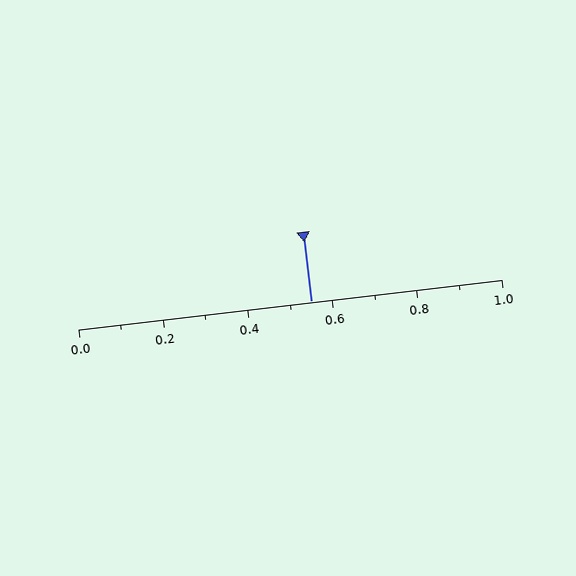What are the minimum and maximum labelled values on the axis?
The axis runs from 0.0 to 1.0.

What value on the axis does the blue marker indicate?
The marker indicates approximately 0.55.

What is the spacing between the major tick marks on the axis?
The major ticks are spaced 0.2 apart.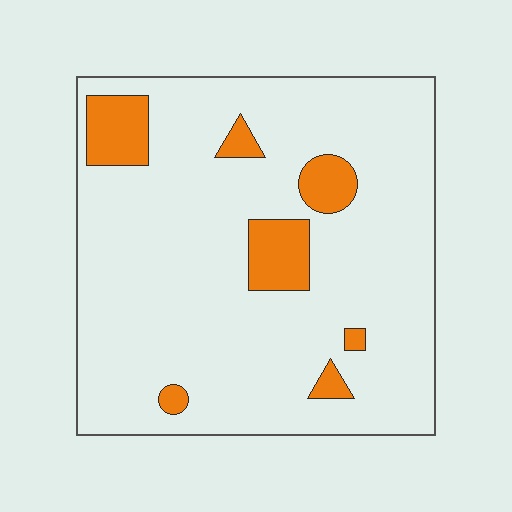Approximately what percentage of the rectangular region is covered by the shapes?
Approximately 10%.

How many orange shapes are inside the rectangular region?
7.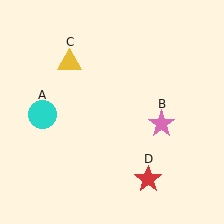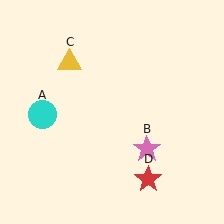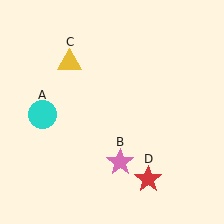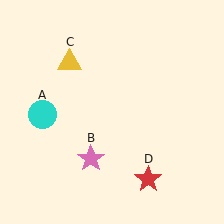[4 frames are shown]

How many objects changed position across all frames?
1 object changed position: pink star (object B).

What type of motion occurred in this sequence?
The pink star (object B) rotated clockwise around the center of the scene.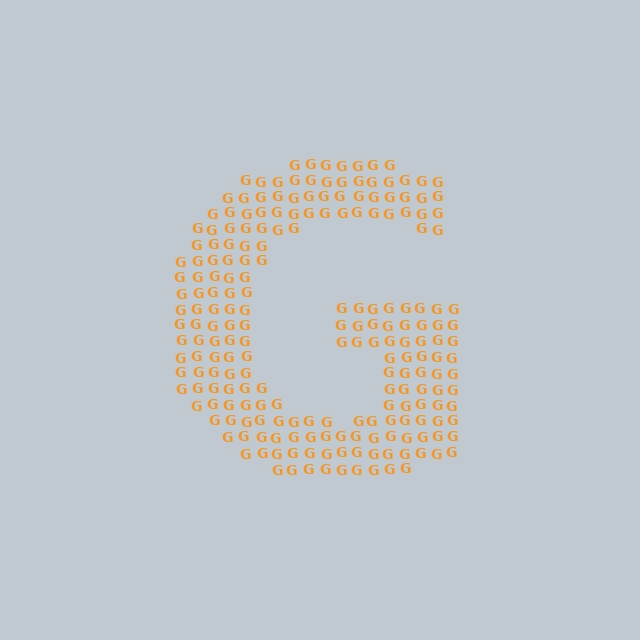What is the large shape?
The large shape is the letter G.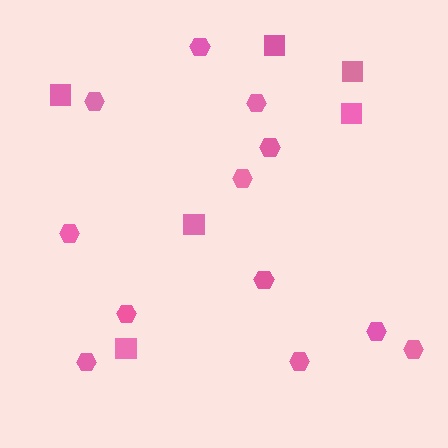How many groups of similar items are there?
There are 2 groups: one group of hexagons (12) and one group of squares (6).